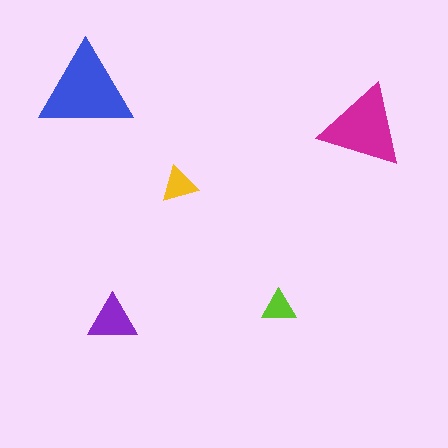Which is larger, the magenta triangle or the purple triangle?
The magenta one.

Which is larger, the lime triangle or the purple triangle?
The purple one.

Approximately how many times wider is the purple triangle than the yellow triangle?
About 1.5 times wider.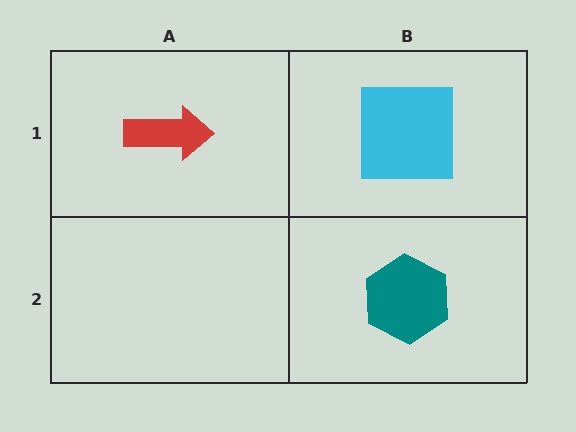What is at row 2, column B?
A teal hexagon.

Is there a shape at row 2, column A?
No, that cell is empty.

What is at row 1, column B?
A cyan square.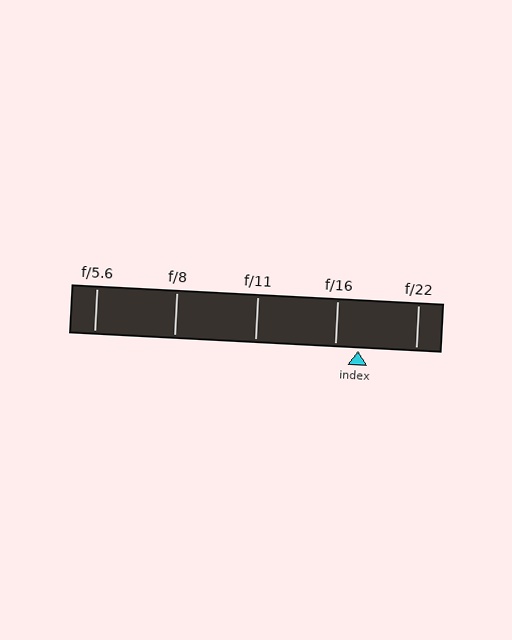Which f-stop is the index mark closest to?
The index mark is closest to f/16.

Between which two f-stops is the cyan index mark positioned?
The index mark is between f/16 and f/22.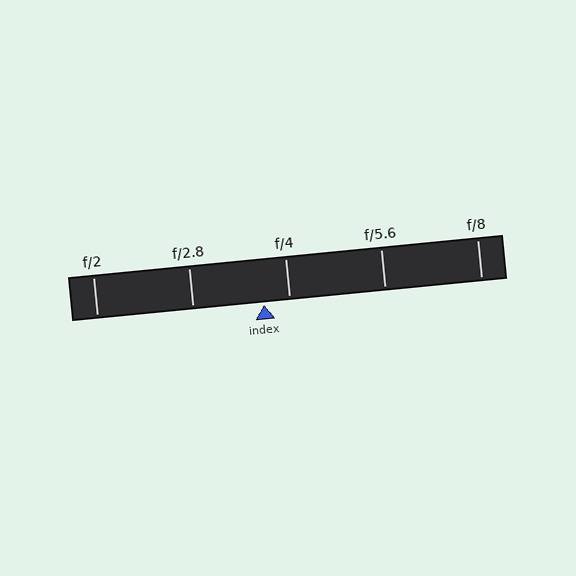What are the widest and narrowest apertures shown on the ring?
The widest aperture shown is f/2 and the narrowest is f/8.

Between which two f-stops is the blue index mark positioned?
The index mark is between f/2.8 and f/4.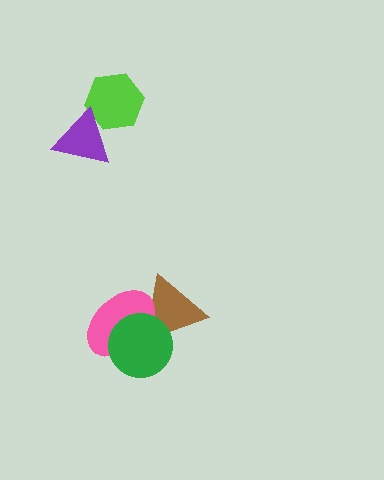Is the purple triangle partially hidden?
No, no other shape covers it.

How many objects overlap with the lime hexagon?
1 object overlaps with the lime hexagon.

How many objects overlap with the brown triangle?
2 objects overlap with the brown triangle.